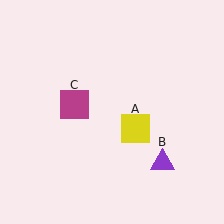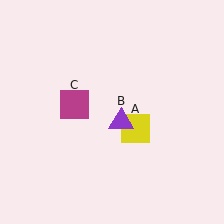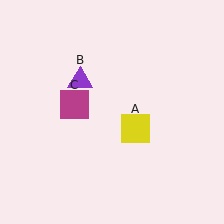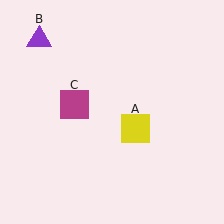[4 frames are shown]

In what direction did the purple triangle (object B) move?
The purple triangle (object B) moved up and to the left.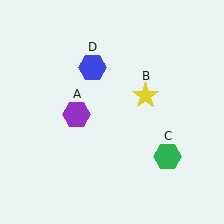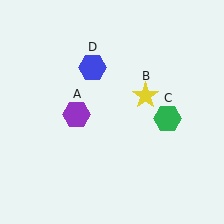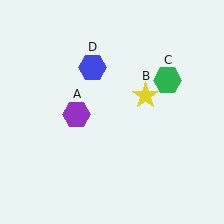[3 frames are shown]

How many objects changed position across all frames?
1 object changed position: green hexagon (object C).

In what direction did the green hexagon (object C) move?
The green hexagon (object C) moved up.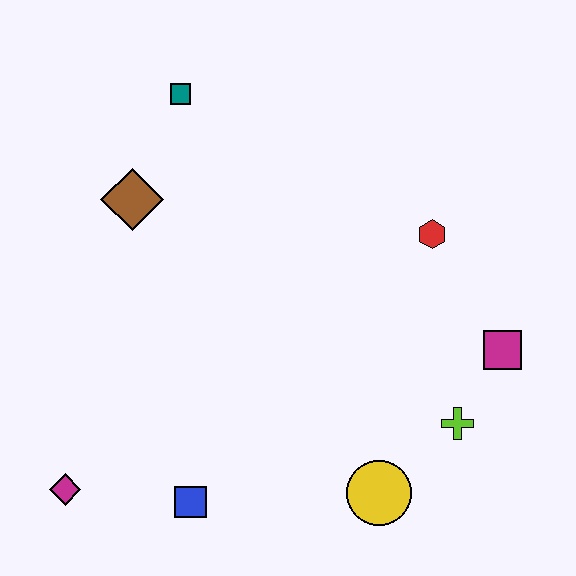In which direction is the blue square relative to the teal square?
The blue square is below the teal square.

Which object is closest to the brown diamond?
The teal square is closest to the brown diamond.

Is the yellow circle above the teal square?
No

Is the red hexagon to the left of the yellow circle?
No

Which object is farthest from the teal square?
The yellow circle is farthest from the teal square.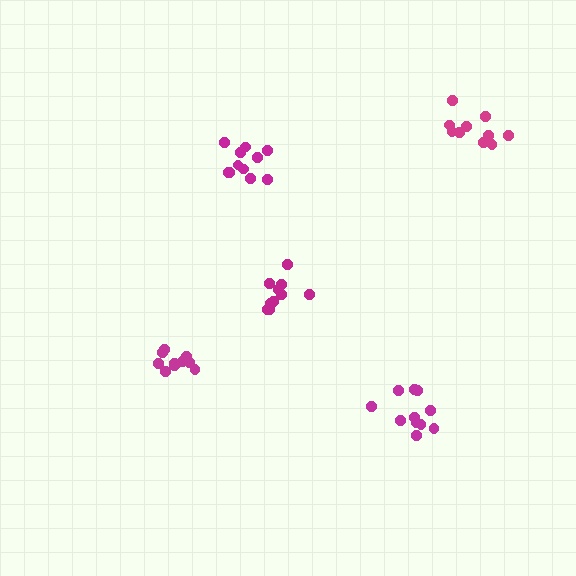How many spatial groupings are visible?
There are 5 spatial groupings.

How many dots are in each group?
Group 1: 10 dots, Group 2: 11 dots, Group 3: 11 dots, Group 4: 11 dots, Group 5: 10 dots (53 total).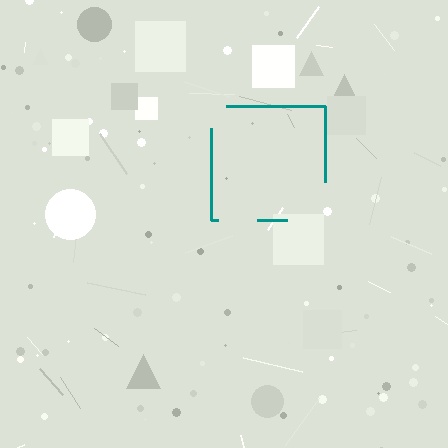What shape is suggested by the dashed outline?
The dashed outline suggests a square.